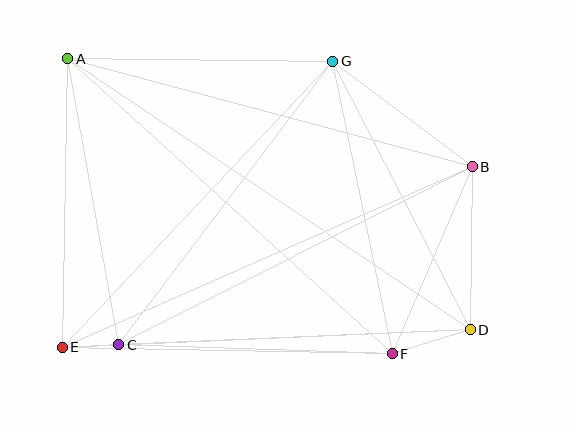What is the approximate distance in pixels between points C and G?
The distance between C and G is approximately 356 pixels.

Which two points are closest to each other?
Points C and E are closest to each other.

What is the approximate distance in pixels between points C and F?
The distance between C and F is approximately 274 pixels.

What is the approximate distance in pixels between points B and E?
The distance between B and E is approximately 448 pixels.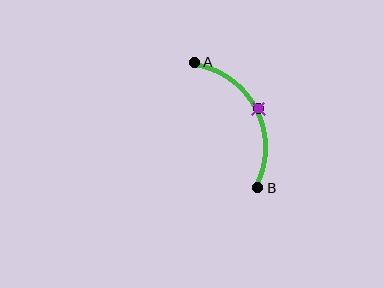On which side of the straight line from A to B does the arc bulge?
The arc bulges to the right of the straight line connecting A and B.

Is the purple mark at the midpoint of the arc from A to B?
Yes. The purple mark lies on the arc at equal arc-length from both A and B — it is the arc midpoint.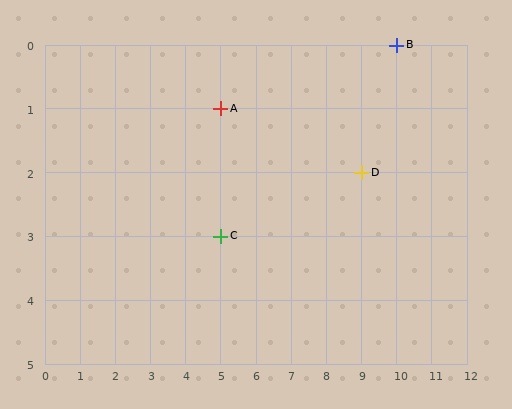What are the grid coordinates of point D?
Point D is at grid coordinates (9, 2).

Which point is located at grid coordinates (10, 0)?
Point B is at (10, 0).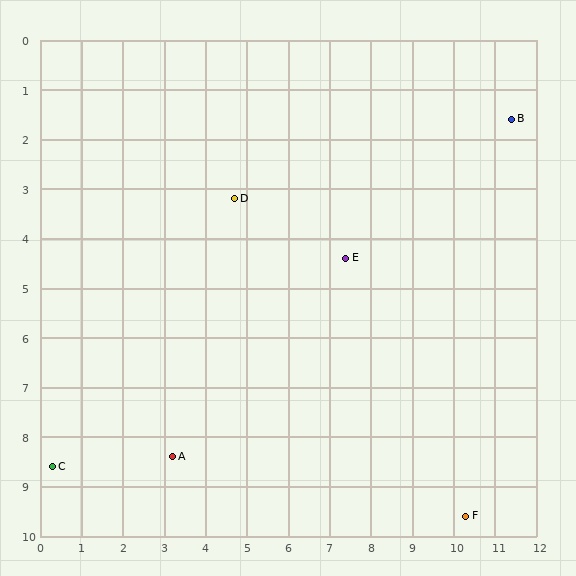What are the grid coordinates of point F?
Point F is at approximately (10.3, 9.6).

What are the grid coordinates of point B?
Point B is at approximately (11.4, 1.6).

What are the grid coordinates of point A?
Point A is at approximately (3.2, 8.4).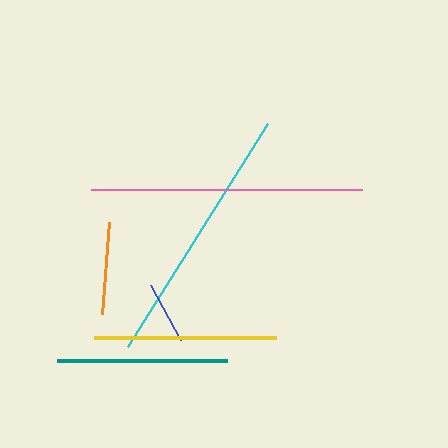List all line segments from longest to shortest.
From longest to shortest: pink, cyan, yellow, teal, orange, blue.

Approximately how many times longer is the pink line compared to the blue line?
The pink line is approximately 4.3 times the length of the blue line.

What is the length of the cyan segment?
The cyan segment is approximately 263 pixels long.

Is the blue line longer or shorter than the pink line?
The pink line is longer than the blue line.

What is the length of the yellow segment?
The yellow segment is approximately 182 pixels long.